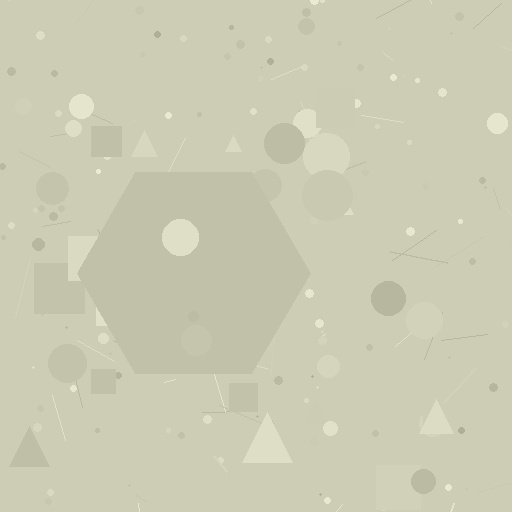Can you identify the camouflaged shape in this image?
The camouflaged shape is a hexagon.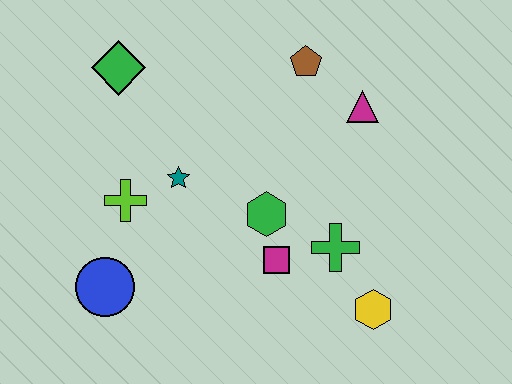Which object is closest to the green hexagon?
The magenta square is closest to the green hexagon.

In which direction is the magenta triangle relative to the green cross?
The magenta triangle is above the green cross.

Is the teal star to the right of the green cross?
No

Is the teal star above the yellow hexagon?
Yes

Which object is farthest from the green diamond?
The yellow hexagon is farthest from the green diamond.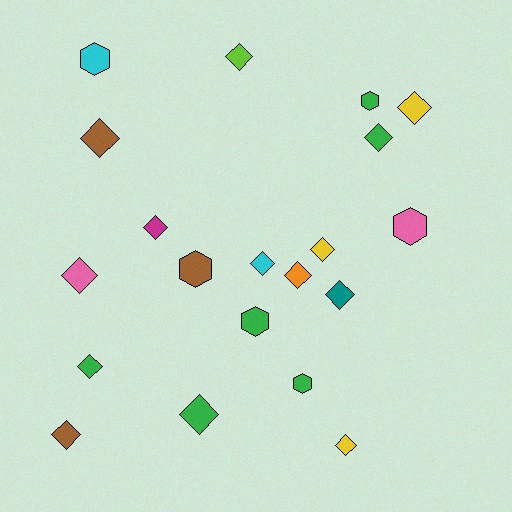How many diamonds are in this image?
There are 14 diamonds.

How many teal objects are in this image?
There is 1 teal object.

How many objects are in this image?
There are 20 objects.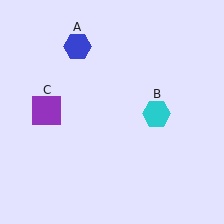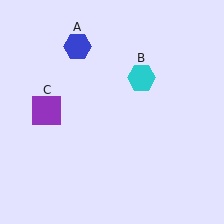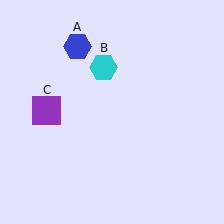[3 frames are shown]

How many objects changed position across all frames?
1 object changed position: cyan hexagon (object B).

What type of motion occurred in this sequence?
The cyan hexagon (object B) rotated counterclockwise around the center of the scene.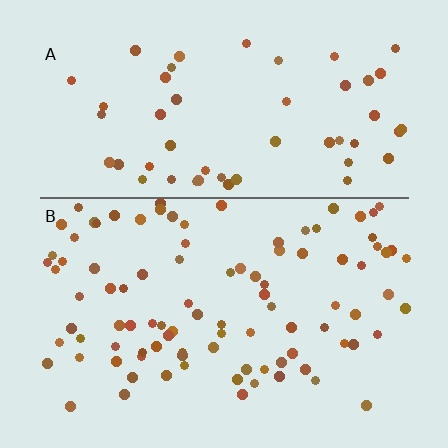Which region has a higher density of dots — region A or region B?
B (the bottom).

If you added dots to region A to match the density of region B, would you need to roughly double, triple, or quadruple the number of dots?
Approximately double.